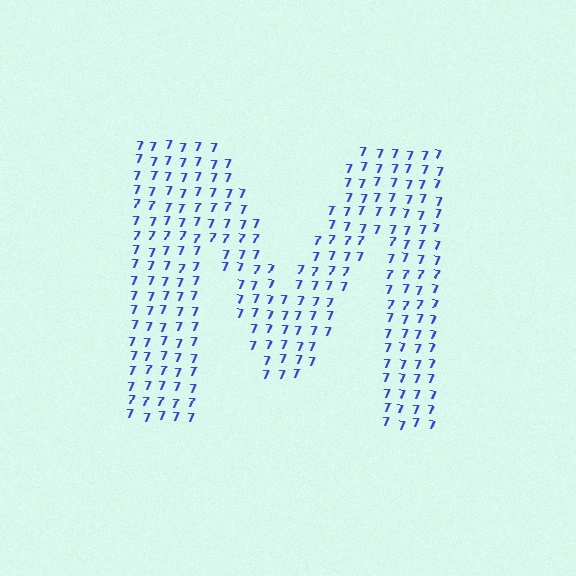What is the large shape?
The large shape is the letter M.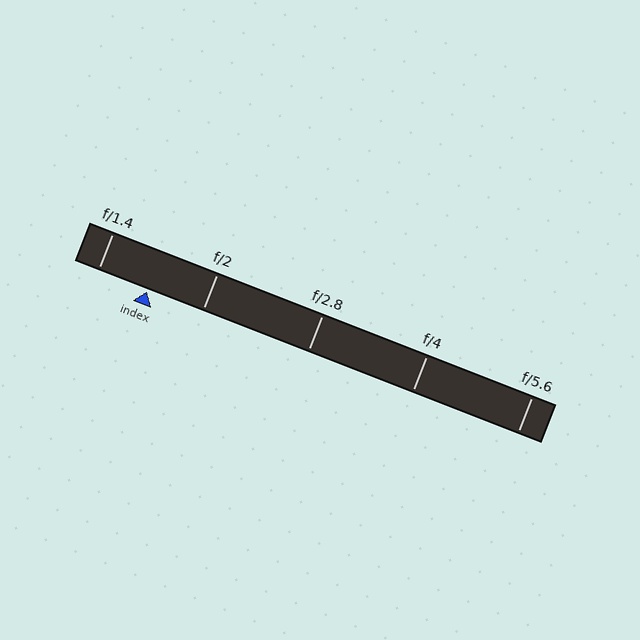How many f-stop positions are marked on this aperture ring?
There are 5 f-stop positions marked.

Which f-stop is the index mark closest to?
The index mark is closest to f/1.4.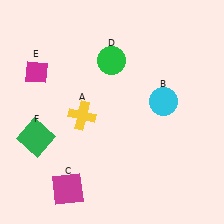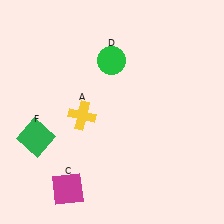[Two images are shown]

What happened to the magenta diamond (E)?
The magenta diamond (E) was removed in Image 2. It was in the top-left area of Image 1.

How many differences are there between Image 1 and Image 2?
There are 2 differences between the two images.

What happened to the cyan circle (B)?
The cyan circle (B) was removed in Image 2. It was in the top-right area of Image 1.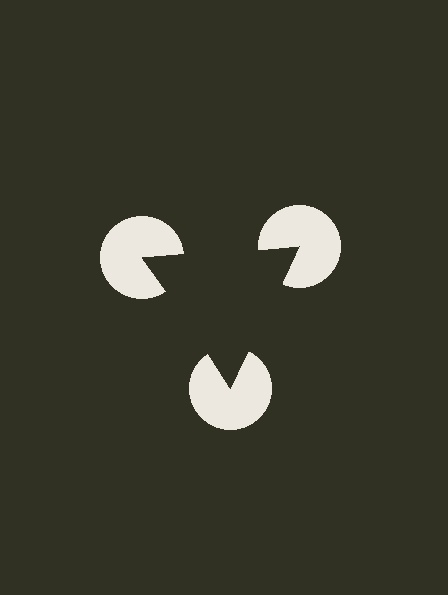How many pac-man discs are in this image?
There are 3 — one at each vertex of the illusory triangle.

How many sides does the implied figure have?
3 sides.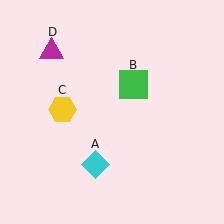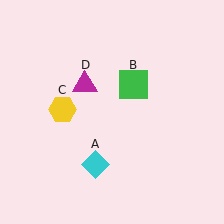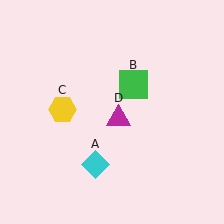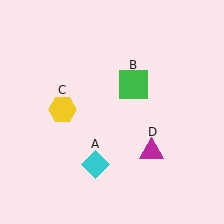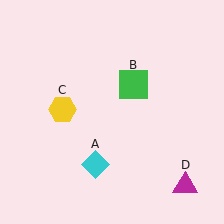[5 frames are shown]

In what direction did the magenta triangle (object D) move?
The magenta triangle (object D) moved down and to the right.